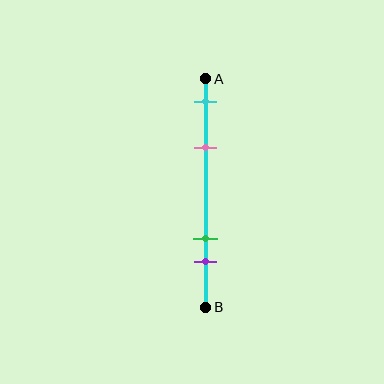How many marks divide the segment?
There are 4 marks dividing the segment.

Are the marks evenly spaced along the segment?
No, the marks are not evenly spaced.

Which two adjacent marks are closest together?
The green and purple marks are the closest adjacent pair.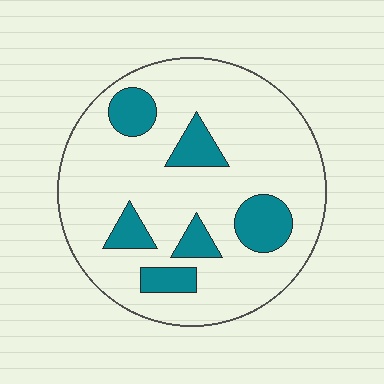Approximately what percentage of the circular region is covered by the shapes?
Approximately 20%.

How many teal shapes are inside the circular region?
6.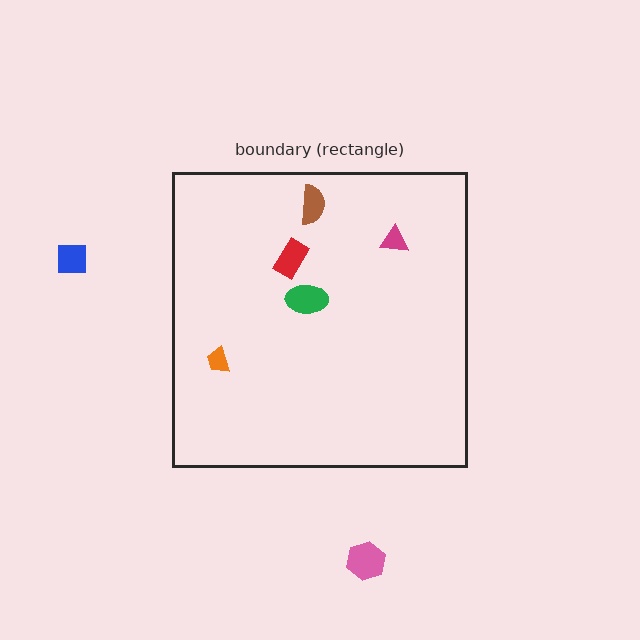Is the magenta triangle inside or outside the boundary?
Inside.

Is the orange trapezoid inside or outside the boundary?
Inside.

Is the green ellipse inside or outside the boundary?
Inside.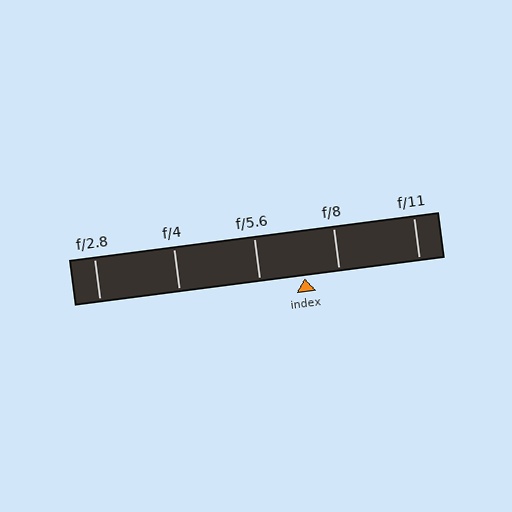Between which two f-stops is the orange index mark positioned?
The index mark is between f/5.6 and f/8.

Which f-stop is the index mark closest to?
The index mark is closest to f/8.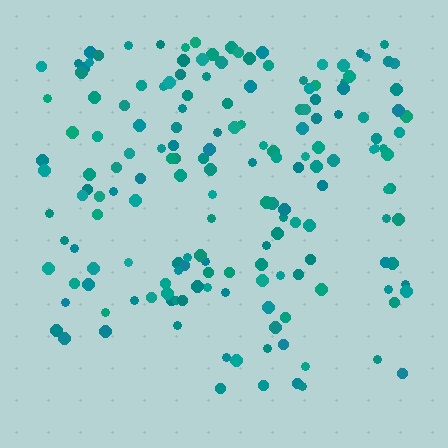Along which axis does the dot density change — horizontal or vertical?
Vertical.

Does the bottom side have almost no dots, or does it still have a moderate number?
Still a moderate number, just noticeably fewer than the top.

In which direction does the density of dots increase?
From bottom to top, with the top side densest.